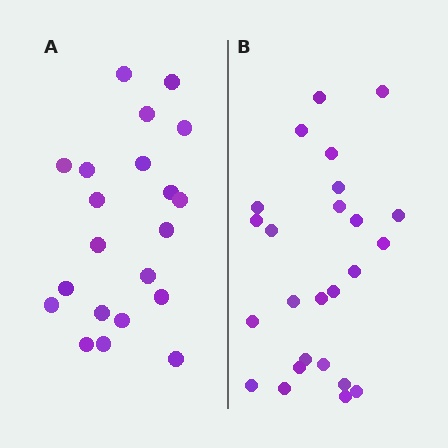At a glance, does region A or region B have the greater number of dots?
Region B (the right region) has more dots.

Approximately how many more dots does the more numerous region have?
Region B has about 4 more dots than region A.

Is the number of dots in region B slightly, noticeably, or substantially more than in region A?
Region B has only slightly more — the two regions are fairly close. The ratio is roughly 1.2 to 1.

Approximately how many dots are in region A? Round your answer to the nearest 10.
About 20 dots. (The exact count is 21, which rounds to 20.)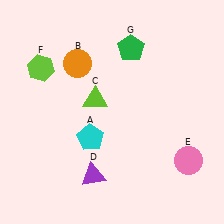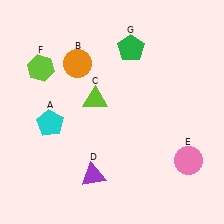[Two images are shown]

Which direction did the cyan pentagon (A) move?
The cyan pentagon (A) moved left.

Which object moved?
The cyan pentagon (A) moved left.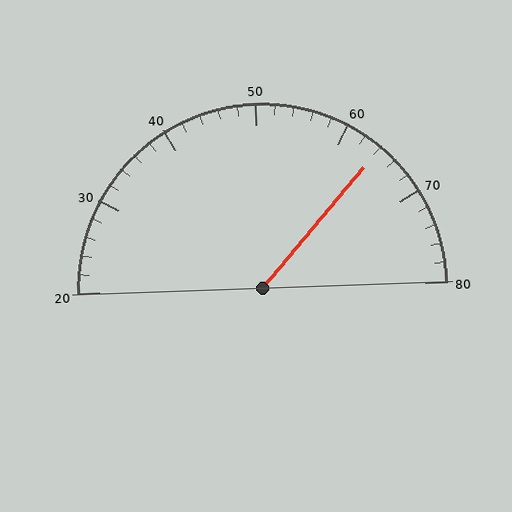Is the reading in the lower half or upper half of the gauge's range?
The reading is in the upper half of the range (20 to 80).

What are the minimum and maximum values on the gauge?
The gauge ranges from 20 to 80.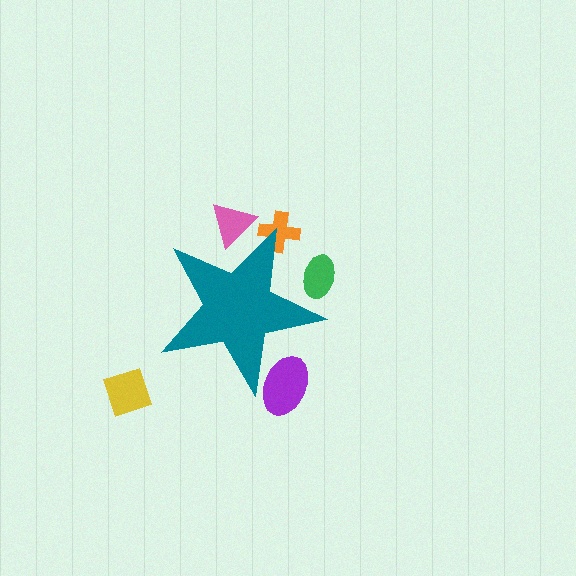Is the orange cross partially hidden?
Yes, the orange cross is partially hidden behind the teal star.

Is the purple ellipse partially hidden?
Yes, the purple ellipse is partially hidden behind the teal star.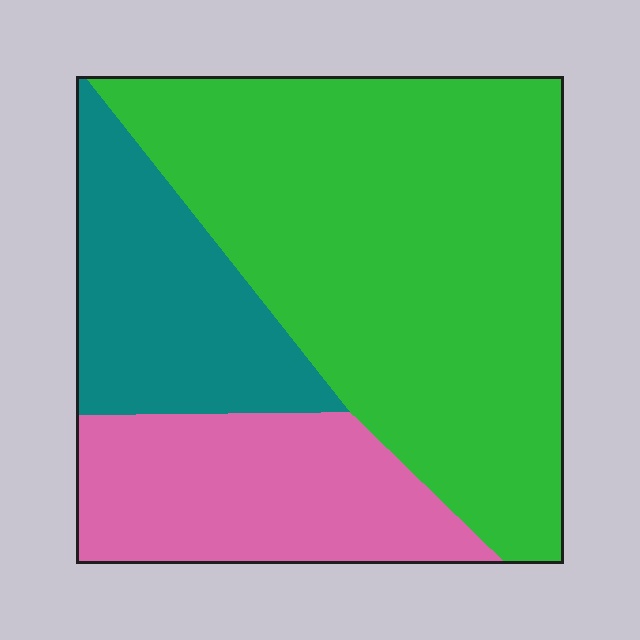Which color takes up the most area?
Green, at roughly 60%.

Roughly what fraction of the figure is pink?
Pink covers 22% of the figure.